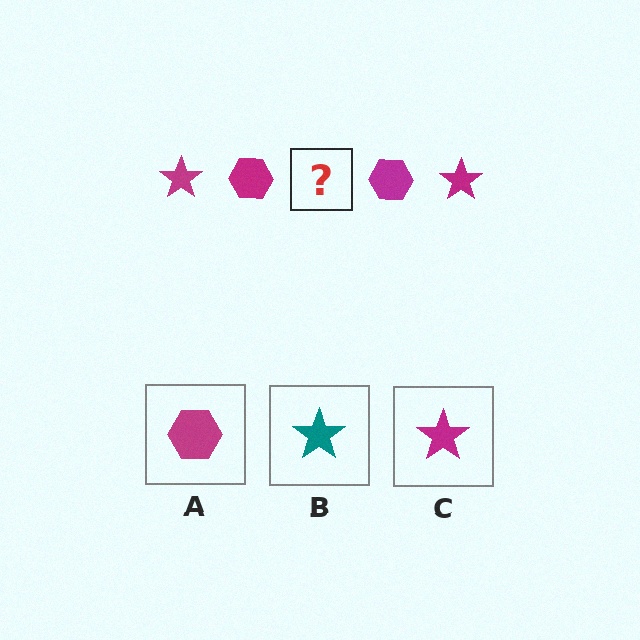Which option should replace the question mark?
Option C.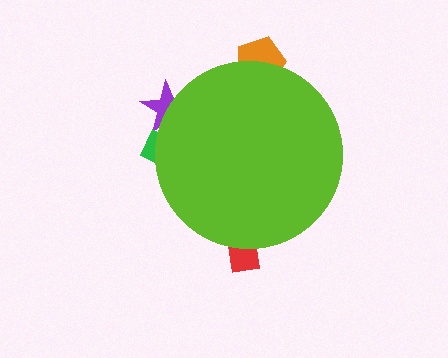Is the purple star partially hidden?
Yes, the purple star is partially hidden behind the lime circle.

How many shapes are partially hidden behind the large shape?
4 shapes are partially hidden.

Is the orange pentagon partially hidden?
Yes, the orange pentagon is partially hidden behind the lime circle.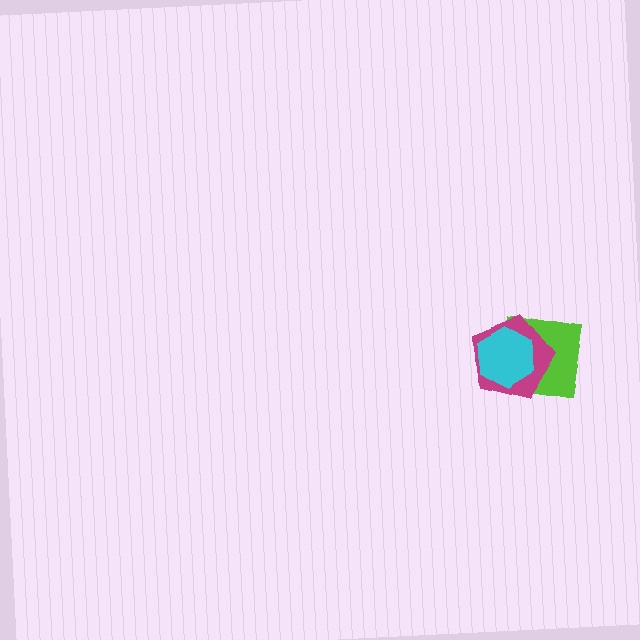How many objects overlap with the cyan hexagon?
2 objects overlap with the cyan hexagon.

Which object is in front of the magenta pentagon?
The cyan hexagon is in front of the magenta pentagon.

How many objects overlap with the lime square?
2 objects overlap with the lime square.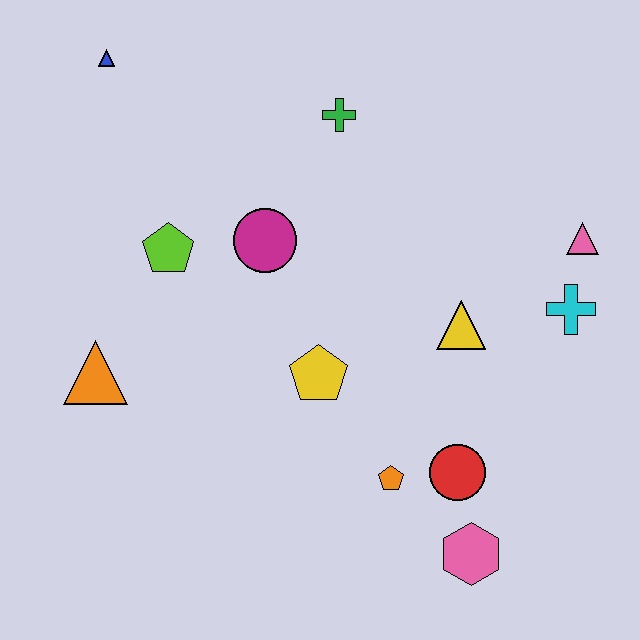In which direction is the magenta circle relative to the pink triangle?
The magenta circle is to the left of the pink triangle.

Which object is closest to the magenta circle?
The lime pentagon is closest to the magenta circle.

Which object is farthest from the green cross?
The pink hexagon is farthest from the green cross.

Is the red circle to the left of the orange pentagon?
No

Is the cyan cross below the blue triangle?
Yes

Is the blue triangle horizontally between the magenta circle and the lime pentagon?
No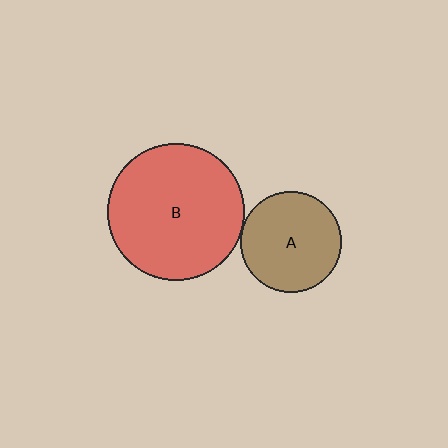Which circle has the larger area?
Circle B (red).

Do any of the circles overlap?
No, none of the circles overlap.